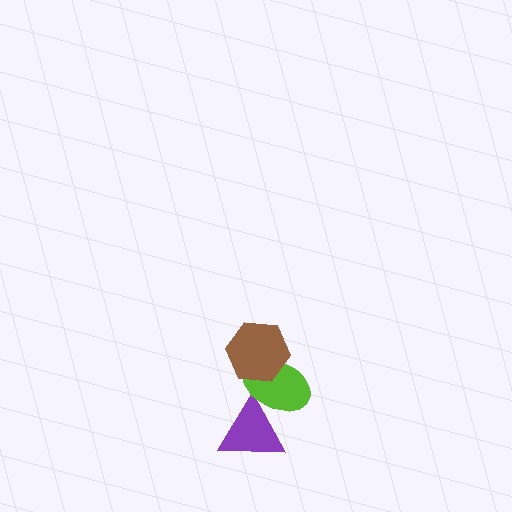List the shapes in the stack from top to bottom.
From top to bottom: the brown hexagon, the lime ellipse, the purple triangle.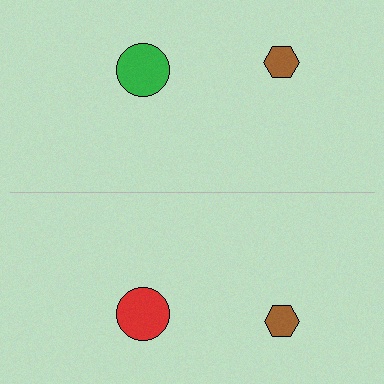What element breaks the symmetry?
The red circle on the bottom side breaks the symmetry — its mirror counterpart is green.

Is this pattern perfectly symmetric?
No, the pattern is not perfectly symmetric. The red circle on the bottom side breaks the symmetry — its mirror counterpart is green.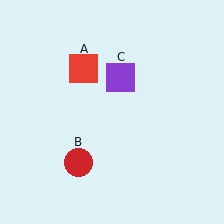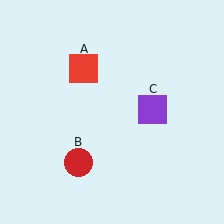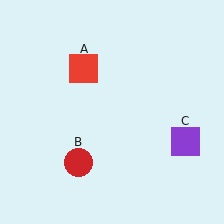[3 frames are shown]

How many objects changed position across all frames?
1 object changed position: purple square (object C).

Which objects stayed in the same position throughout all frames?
Red square (object A) and red circle (object B) remained stationary.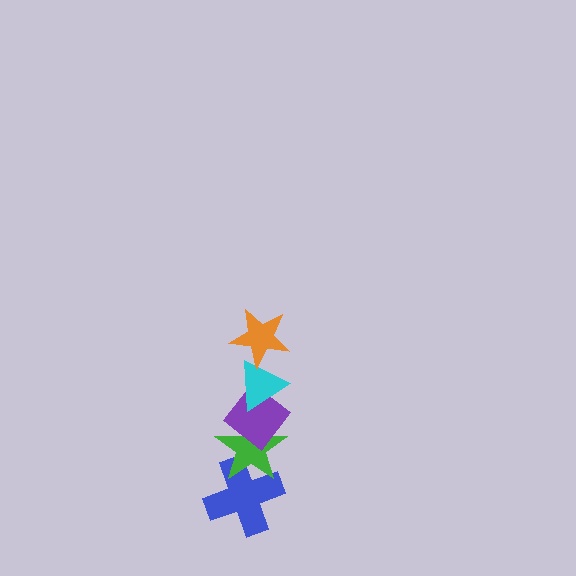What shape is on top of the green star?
The purple diamond is on top of the green star.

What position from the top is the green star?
The green star is 4th from the top.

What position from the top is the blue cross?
The blue cross is 5th from the top.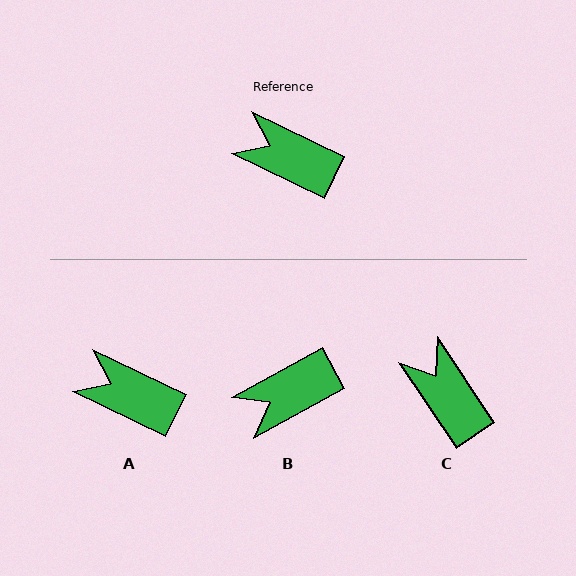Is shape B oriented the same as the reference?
No, it is off by about 55 degrees.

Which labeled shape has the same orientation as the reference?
A.